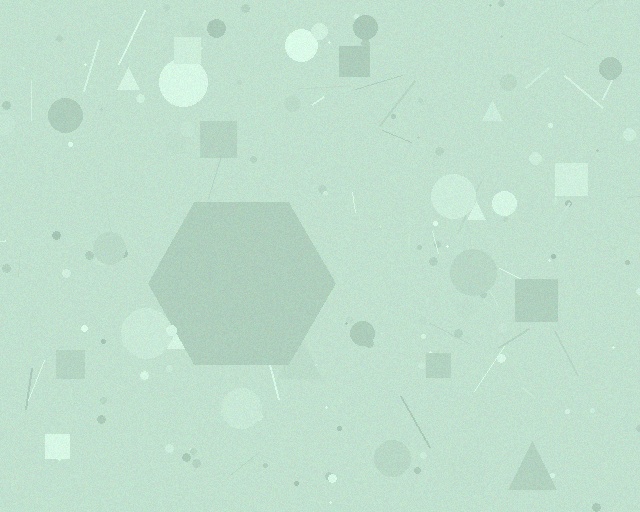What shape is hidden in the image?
A hexagon is hidden in the image.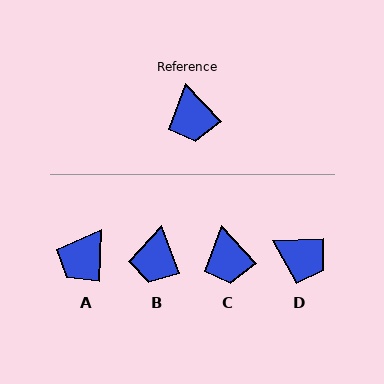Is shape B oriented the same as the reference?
No, it is off by about 22 degrees.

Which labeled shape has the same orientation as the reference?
C.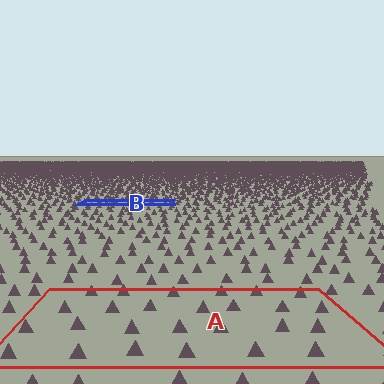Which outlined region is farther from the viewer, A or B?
Region B is farther from the viewer — the texture elements inside it appear smaller and more densely packed.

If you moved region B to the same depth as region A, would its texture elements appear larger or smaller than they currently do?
They would appear larger. At a closer depth, the same texture elements are projected at a bigger on-screen size.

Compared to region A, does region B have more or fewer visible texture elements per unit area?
Region B has more texture elements per unit area — they are packed more densely because it is farther away.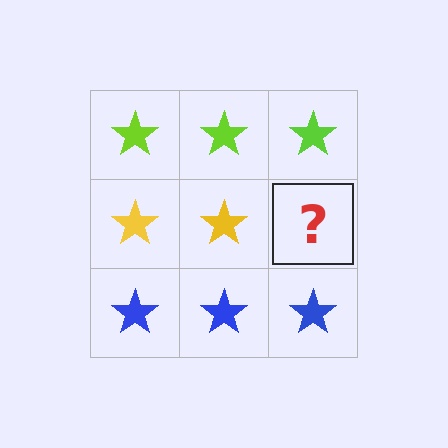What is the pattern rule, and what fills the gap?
The rule is that each row has a consistent color. The gap should be filled with a yellow star.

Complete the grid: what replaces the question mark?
The question mark should be replaced with a yellow star.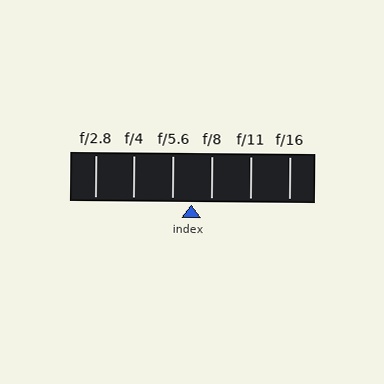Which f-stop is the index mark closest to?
The index mark is closest to f/5.6.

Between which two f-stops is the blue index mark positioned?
The index mark is between f/5.6 and f/8.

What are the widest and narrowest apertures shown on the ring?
The widest aperture shown is f/2.8 and the narrowest is f/16.